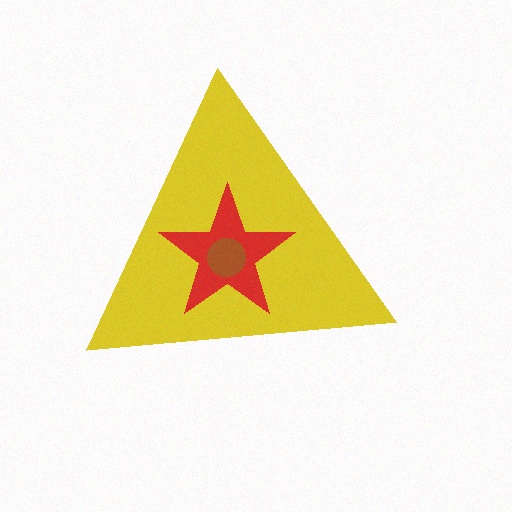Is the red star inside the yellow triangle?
Yes.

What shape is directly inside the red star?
The brown circle.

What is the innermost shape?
The brown circle.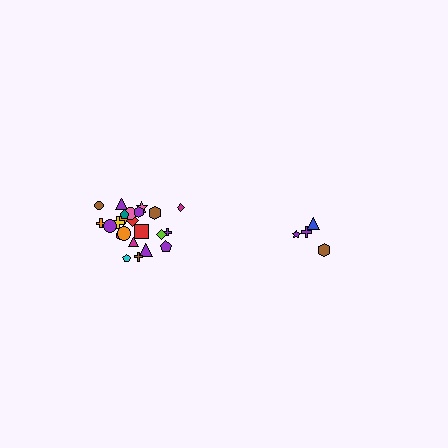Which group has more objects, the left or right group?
The left group.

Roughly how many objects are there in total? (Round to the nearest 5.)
Roughly 30 objects in total.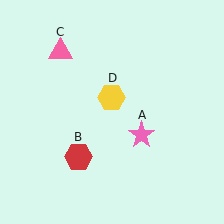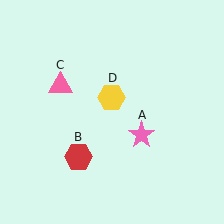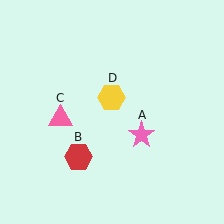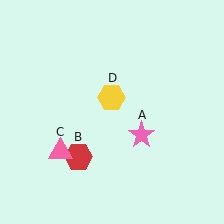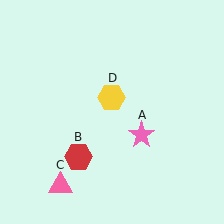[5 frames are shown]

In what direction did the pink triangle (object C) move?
The pink triangle (object C) moved down.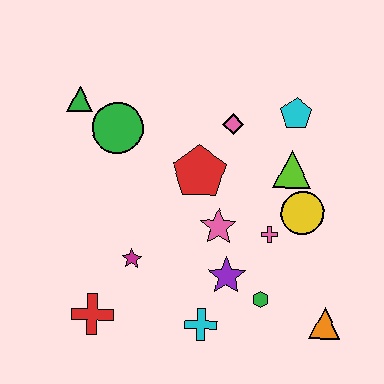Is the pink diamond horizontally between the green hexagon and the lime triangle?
No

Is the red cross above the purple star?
No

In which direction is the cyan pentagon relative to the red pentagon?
The cyan pentagon is to the right of the red pentagon.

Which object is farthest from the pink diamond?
The red cross is farthest from the pink diamond.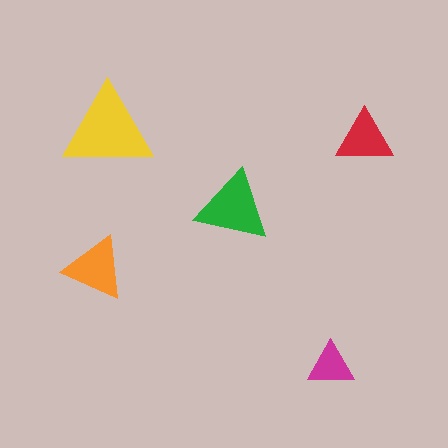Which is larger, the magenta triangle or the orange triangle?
The orange one.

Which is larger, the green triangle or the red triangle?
The green one.